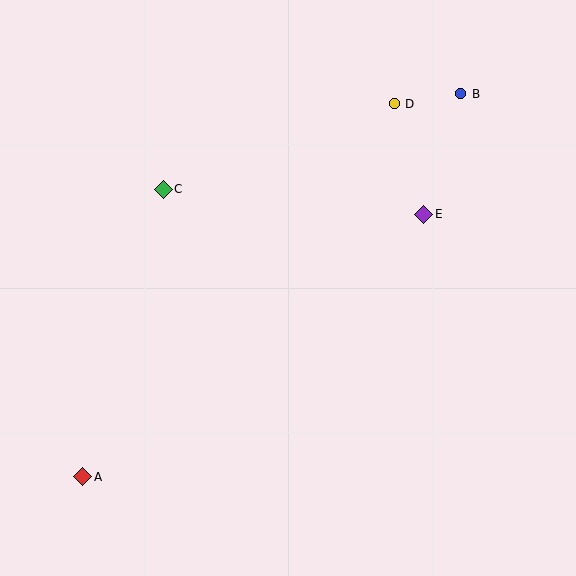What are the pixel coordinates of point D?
Point D is at (394, 104).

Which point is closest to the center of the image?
Point E at (424, 214) is closest to the center.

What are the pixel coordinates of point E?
Point E is at (424, 214).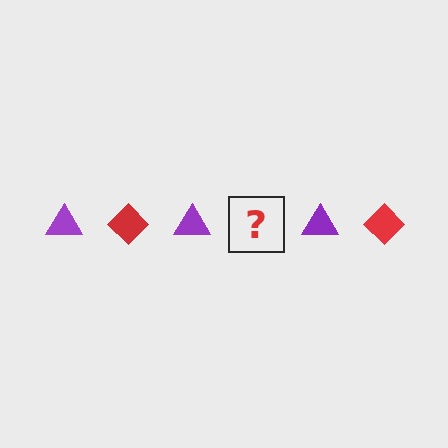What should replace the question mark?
The question mark should be replaced with a red diamond.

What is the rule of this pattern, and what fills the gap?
The rule is that the pattern alternates between purple triangle and red diamond. The gap should be filled with a red diamond.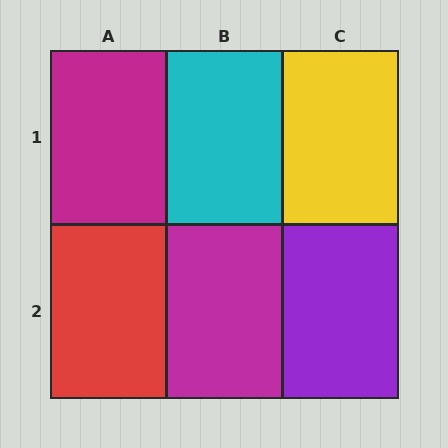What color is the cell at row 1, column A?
Magenta.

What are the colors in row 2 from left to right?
Red, magenta, purple.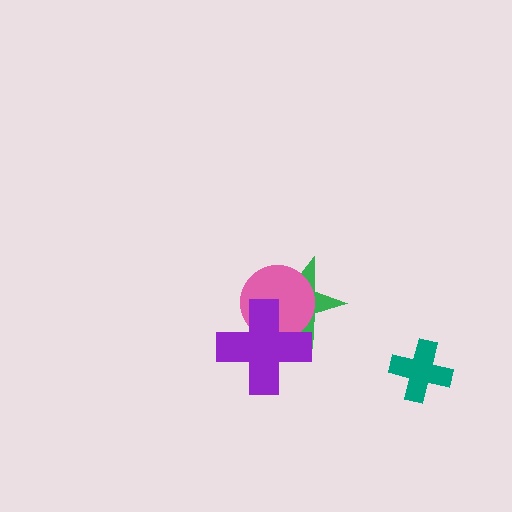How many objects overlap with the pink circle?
2 objects overlap with the pink circle.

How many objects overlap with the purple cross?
2 objects overlap with the purple cross.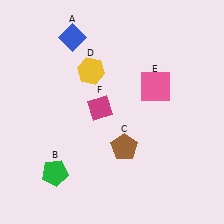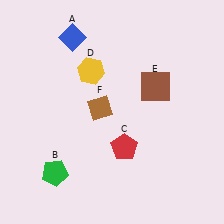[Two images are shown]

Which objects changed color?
C changed from brown to red. E changed from pink to brown. F changed from magenta to brown.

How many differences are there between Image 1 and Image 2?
There are 3 differences between the two images.